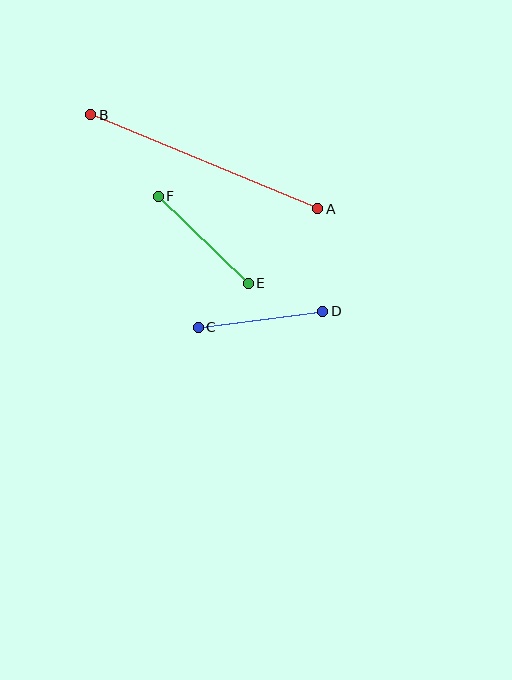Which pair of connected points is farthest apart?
Points A and B are farthest apart.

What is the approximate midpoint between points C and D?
The midpoint is at approximately (261, 319) pixels.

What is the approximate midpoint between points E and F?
The midpoint is at approximately (203, 240) pixels.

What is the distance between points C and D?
The distance is approximately 125 pixels.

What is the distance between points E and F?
The distance is approximately 125 pixels.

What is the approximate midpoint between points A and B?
The midpoint is at approximately (204, 162) pixels.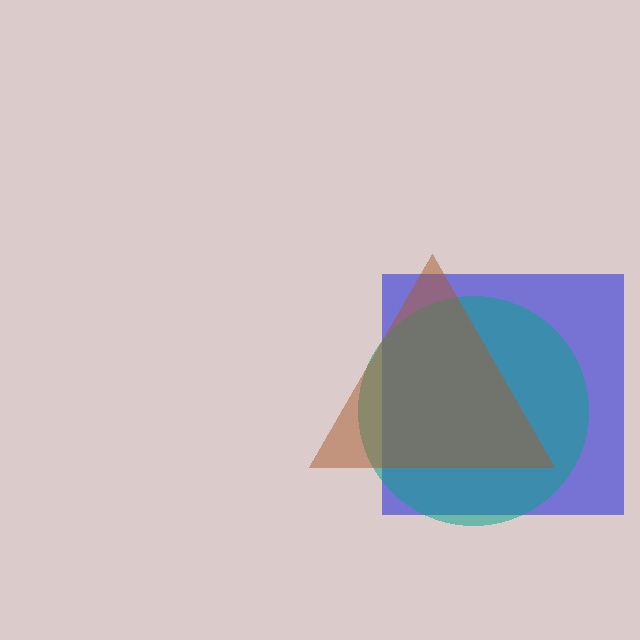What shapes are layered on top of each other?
The layered shapes are: a blue square, a teal circle, a brown triangle.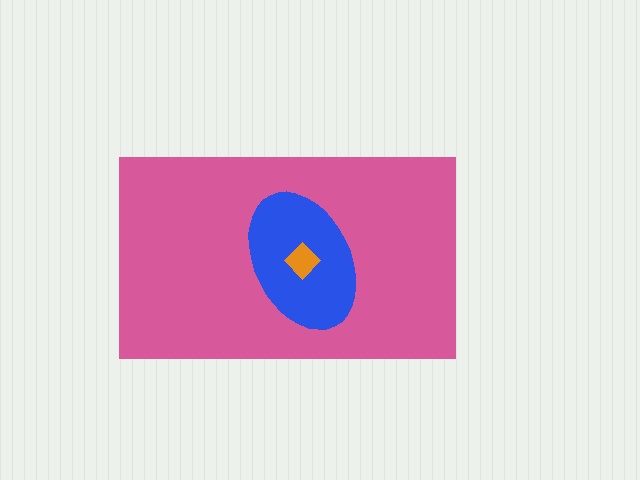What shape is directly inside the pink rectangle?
The blue ellipse.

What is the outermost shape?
The pink rectangle.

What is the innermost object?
The orange diamond.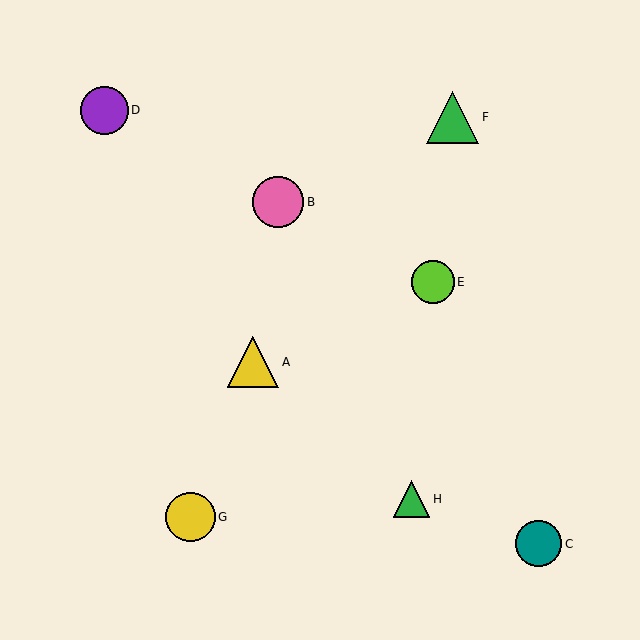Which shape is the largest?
The green triangle (labeled F) is the largest.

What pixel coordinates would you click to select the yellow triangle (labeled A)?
Click at (253, 362) to select the yellow triangle A.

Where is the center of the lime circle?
The center of the lime circle is at (433, 282).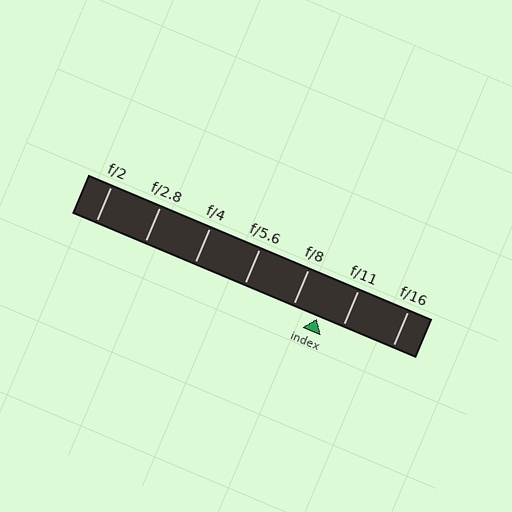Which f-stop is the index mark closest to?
The index mark is closest to f/11.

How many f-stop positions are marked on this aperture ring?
There are 7 f-stop positions marked.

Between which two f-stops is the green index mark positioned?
The index mark is between f/8 and f/11.